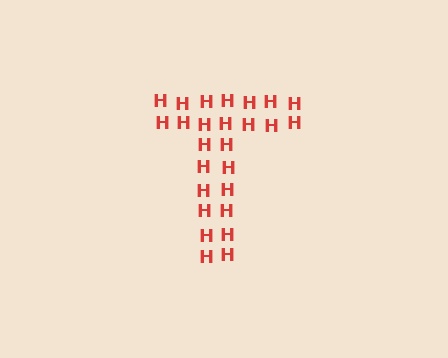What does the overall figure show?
The overall figure shows the letter T.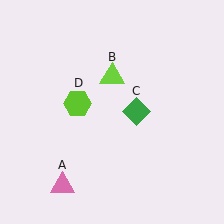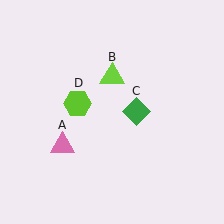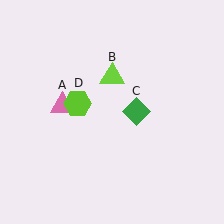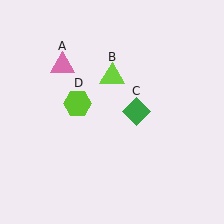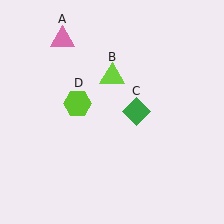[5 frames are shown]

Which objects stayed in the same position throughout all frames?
Lime triangle (object B) and green diamond (object C) and lime hexagon (object D) remained stationary.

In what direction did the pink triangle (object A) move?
The pink triangle (object A) moved up.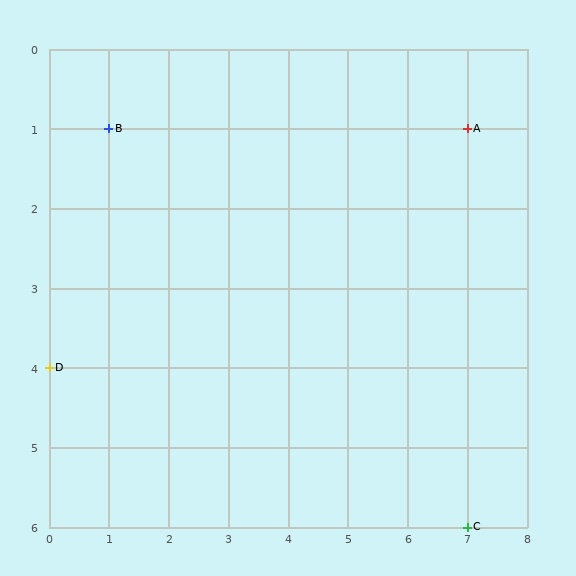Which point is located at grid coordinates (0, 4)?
Point D is at (0, 4).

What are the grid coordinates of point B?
Point B is at grid coordinates (1, 1).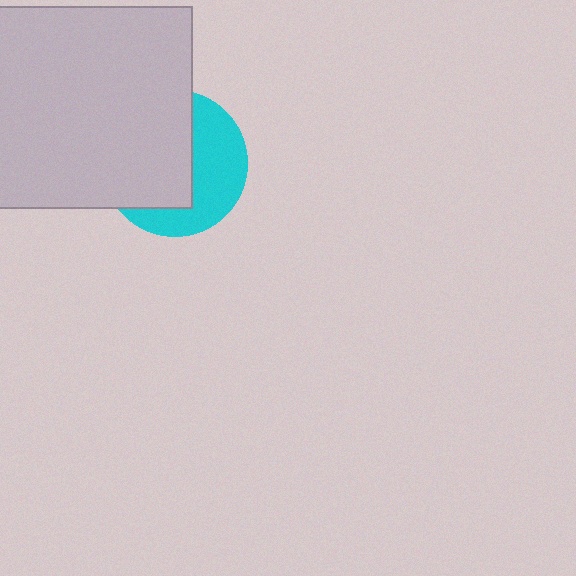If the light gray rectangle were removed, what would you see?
You would see the complete cyan circle.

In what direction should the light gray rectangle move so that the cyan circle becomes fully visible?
The light gray rectangle should move left. That is the shortest direction to clear the overlap and leave the cyan circle fully visible.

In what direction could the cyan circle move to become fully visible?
The cyan circle could move right. That would shift it out from behind the light gray rectangle entirely.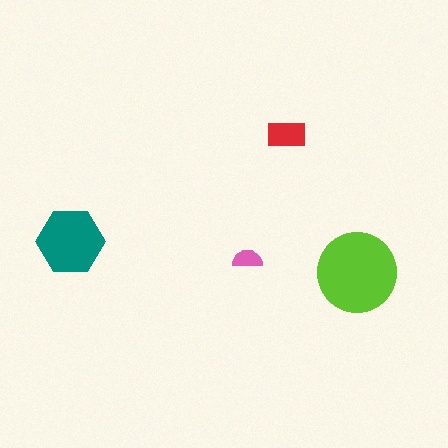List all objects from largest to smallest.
The lime circle, the teal hexagon, the red rectangle, the pink semicircle.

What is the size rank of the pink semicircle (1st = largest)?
4th.